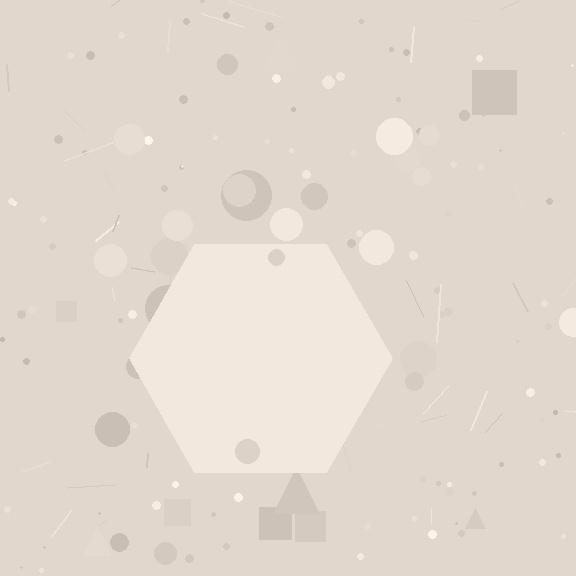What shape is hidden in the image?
A hexagon is hidden in the image.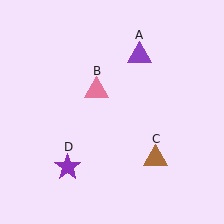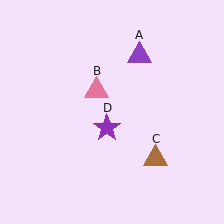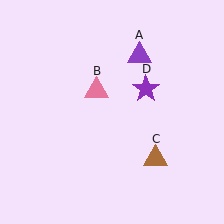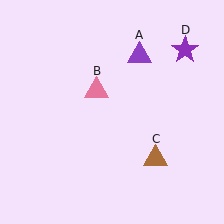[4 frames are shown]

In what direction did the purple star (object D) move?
The purple star (object D) moved up and to the right.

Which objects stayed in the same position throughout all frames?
Purple triangle (object A) and pink triangle (object B) and brown triangle (object C) remained stationary.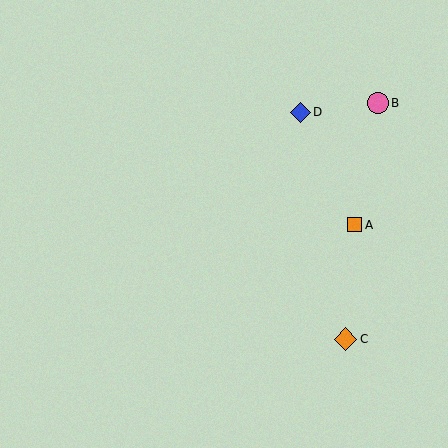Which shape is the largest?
The orange diamond (labeled C) is the largest.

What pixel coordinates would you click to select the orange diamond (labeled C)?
Click at (345, 339) to select the orange diamond C.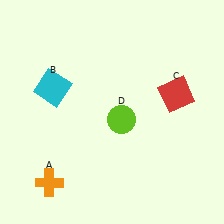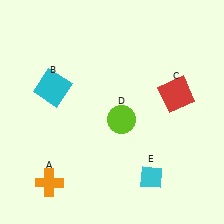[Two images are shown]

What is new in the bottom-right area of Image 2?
A cyan diamond (E) was added in the bottom-right area of Image 2.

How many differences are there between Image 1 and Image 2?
There is 1 difference between the two images.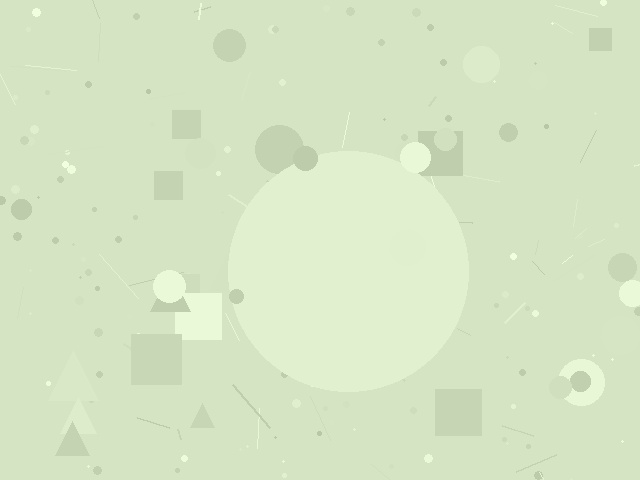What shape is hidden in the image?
A circle is hidden in the image.